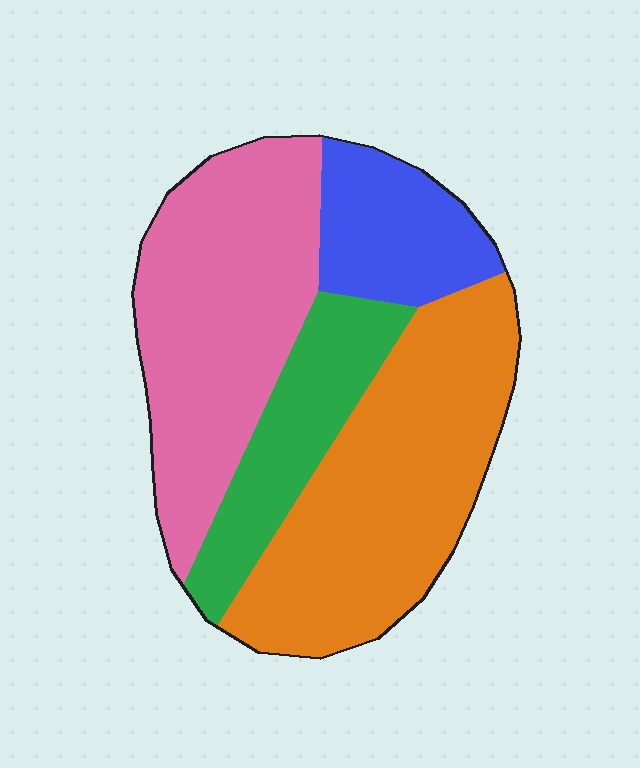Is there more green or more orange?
Orange.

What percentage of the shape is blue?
Blue takes up less than a quarter of the shape.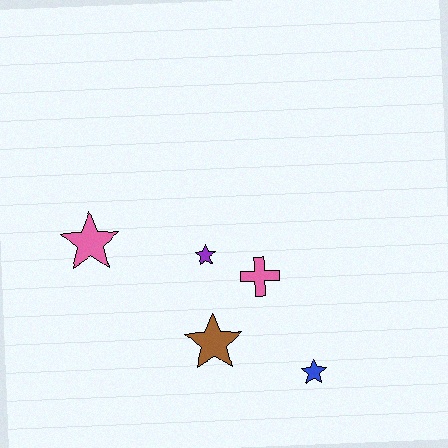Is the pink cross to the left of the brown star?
No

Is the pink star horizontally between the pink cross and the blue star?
No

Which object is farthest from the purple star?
The blue star is farthest from the purple star.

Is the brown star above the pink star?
No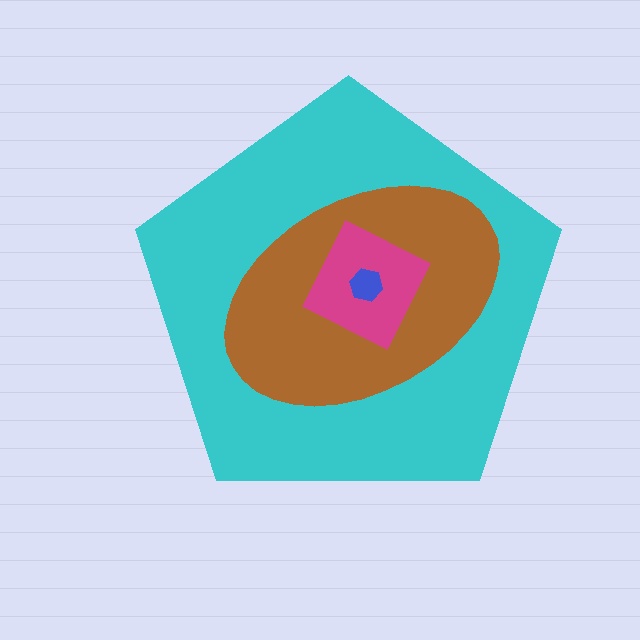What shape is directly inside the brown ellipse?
The magenta diamond.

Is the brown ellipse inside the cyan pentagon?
Yes.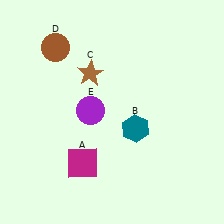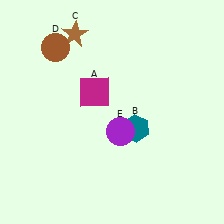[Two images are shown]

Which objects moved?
The objects that moved are: the magenta square (A), the brown star (C), the purple circle (E).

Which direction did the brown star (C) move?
The brown star (C) moved up.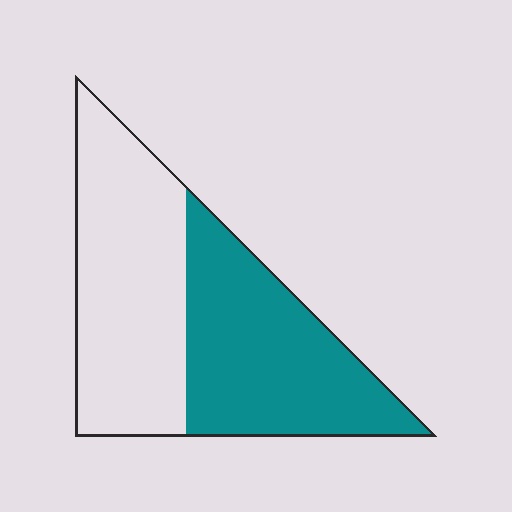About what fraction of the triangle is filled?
About one half (1/2).